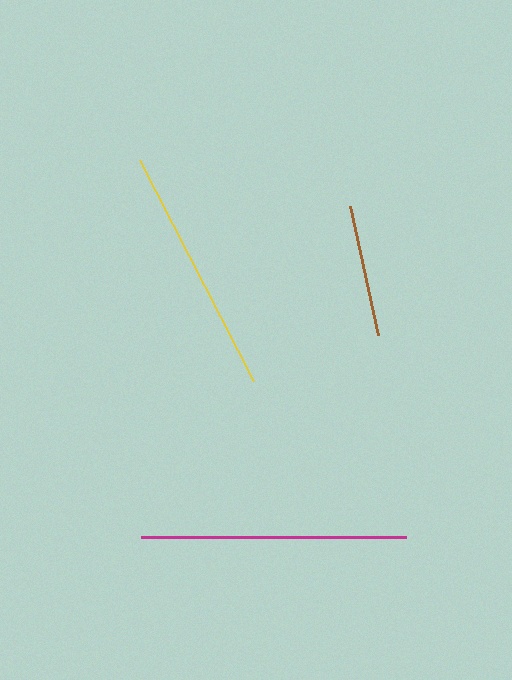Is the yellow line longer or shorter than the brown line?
The yellow line is longer than the brown line.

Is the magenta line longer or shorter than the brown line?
The magenta line is longer than the brown line.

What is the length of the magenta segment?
The magenta segment is approximately 265 pixels long.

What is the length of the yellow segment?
The yellow segment is approximately 248 pixels long.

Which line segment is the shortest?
The brown line is the shortest at approximately 132 pixels.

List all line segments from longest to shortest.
From longest to shortest: magenta, yellow, brown.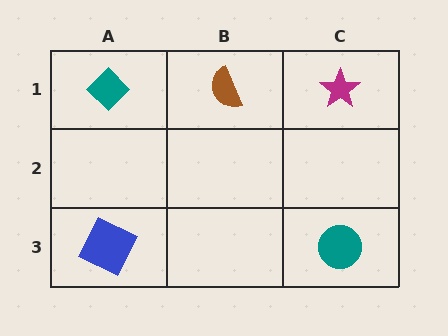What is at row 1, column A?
A teal diamond.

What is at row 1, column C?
A magenta star.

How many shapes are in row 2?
0 shapes.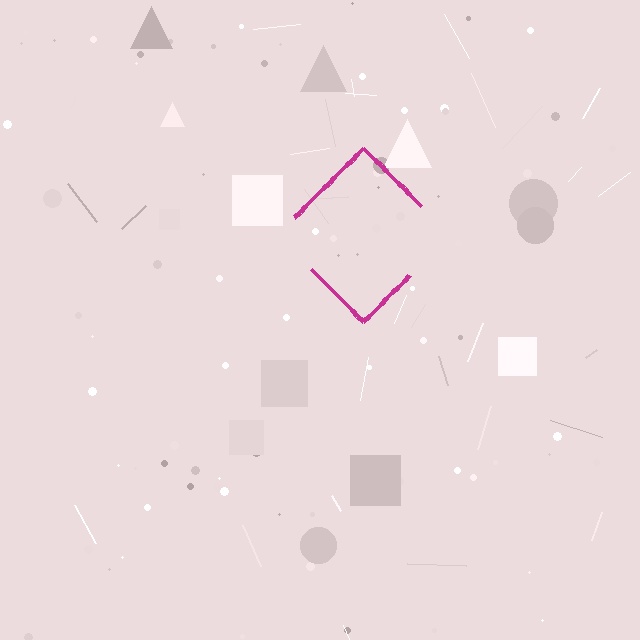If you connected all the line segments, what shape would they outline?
They would outline a diamond.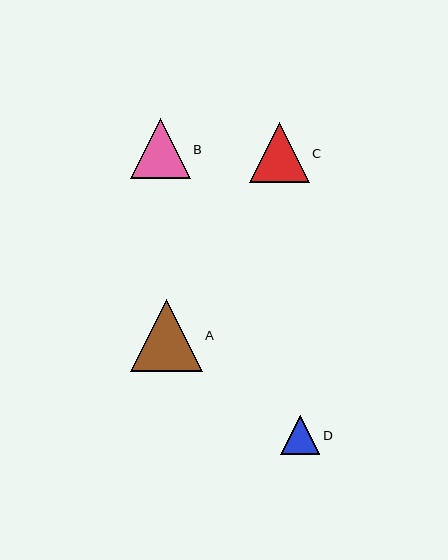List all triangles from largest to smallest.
From largest to smallest: A, B, C, D.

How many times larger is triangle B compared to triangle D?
Triangle B is approximately 1.5 times the size of triangle D.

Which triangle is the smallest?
Triangle D is the smallest with a size of approximately 39 pixels.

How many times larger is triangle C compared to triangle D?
Triangle C is approximately 1.5 times the size of triangle D.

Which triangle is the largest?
Triangle A is the largest with a size of approximately 72 pixels.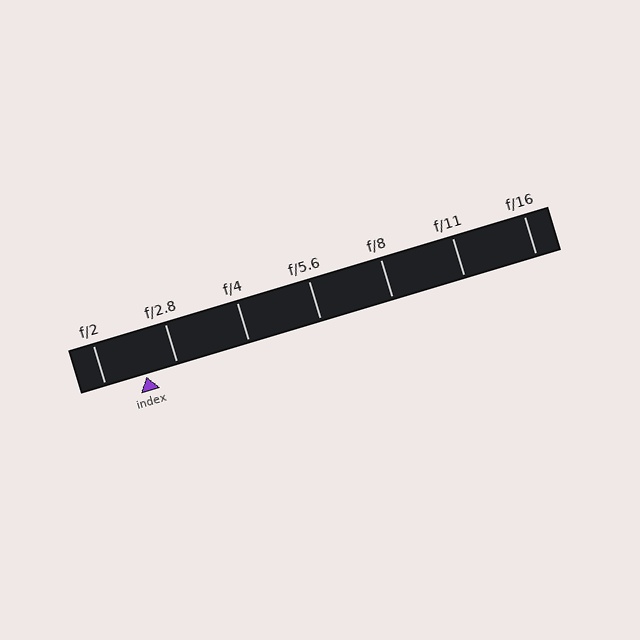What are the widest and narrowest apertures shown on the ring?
The widest aperture shown is f/2 and the narrowest is f/16.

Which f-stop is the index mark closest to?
The index mark is closest to f/2.8.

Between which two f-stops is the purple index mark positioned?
The index mark is between f/2 and f/2.8.